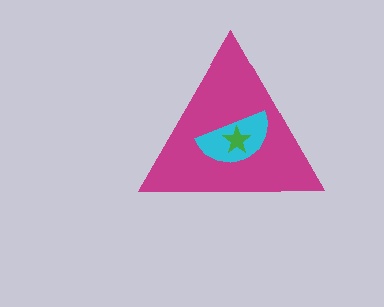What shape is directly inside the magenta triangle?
The cyan semicircle.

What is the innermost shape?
The green star.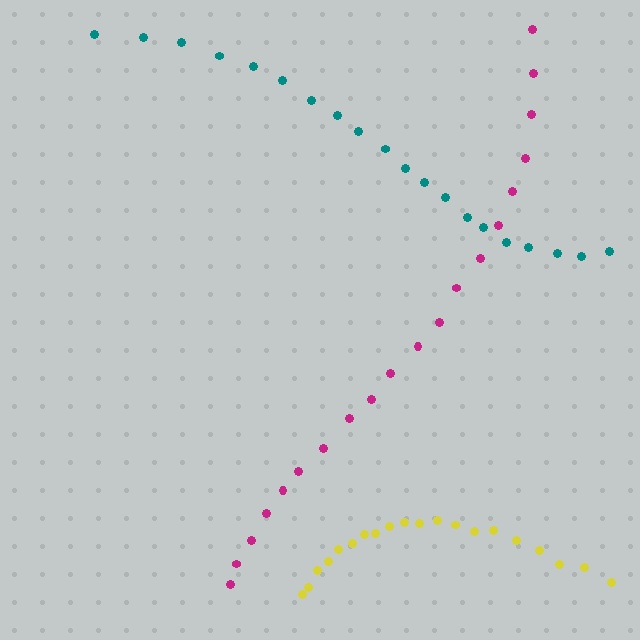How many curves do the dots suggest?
There are 3 distinct paths.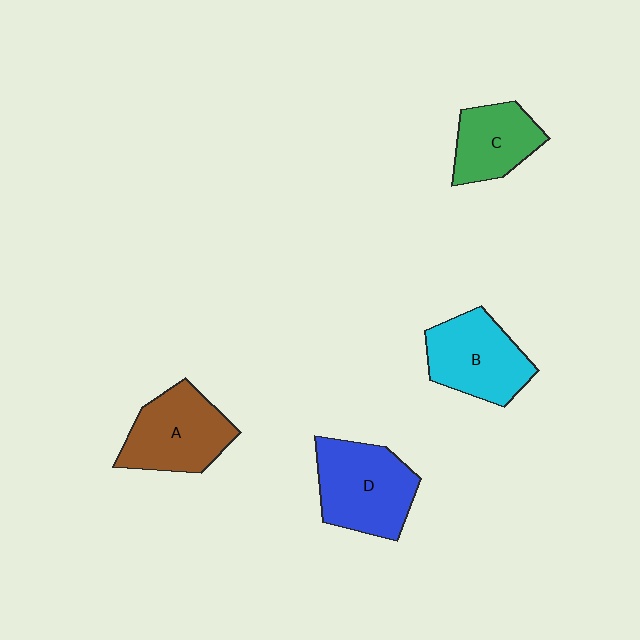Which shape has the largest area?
Shape D (blue).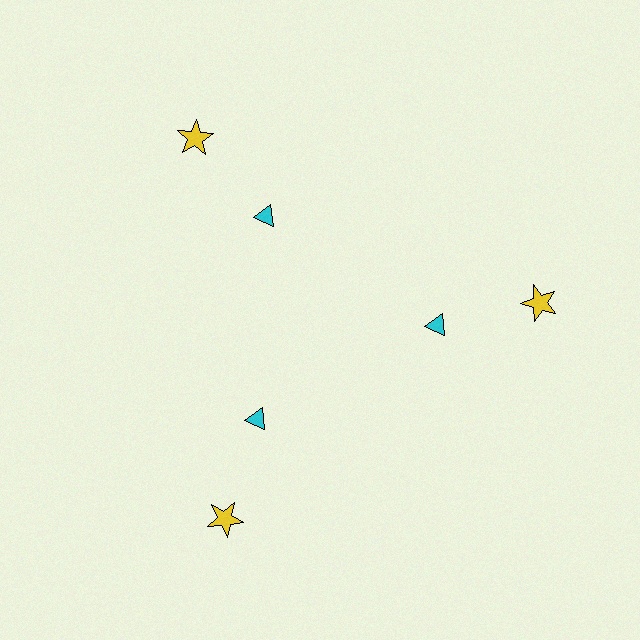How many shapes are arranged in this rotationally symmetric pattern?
There are 6 shapes, arranged in 3 groups of 2.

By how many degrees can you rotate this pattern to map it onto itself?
The pattern maps onto itself every 120 degrees of rotation.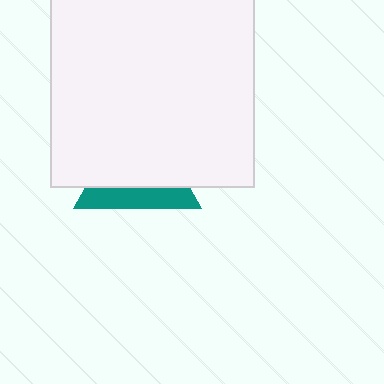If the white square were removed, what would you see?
You would see the complete teal triangle.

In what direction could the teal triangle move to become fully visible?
The teal triangle could move down. That would shift it out from behind the white square entirely.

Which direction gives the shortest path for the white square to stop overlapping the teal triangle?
Moving up gives the shortest separation.